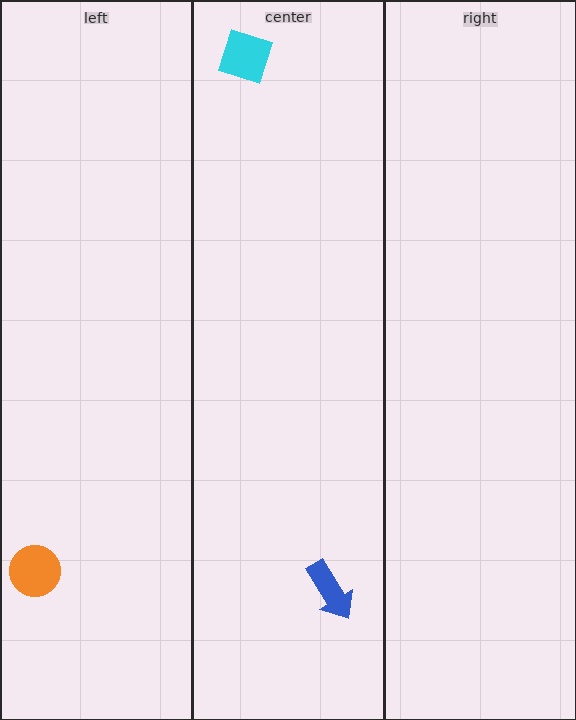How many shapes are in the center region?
2.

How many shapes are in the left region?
1.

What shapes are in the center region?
The cyan diamond, the blue arrow.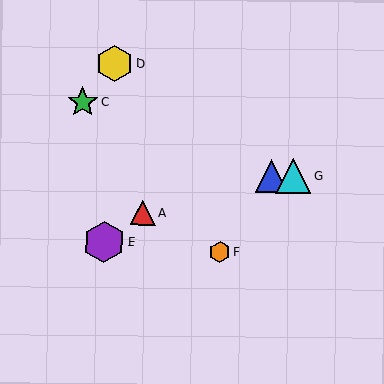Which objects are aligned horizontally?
Objects B, G are aligned horizontally.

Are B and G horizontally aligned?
Yes, both are at y≈176.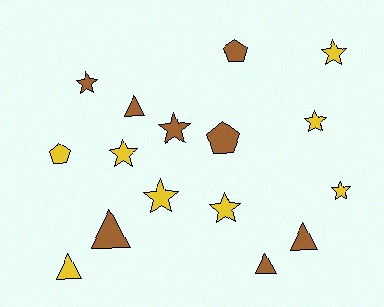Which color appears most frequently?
Brown, with 8 objects.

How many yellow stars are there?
There are 6 yellow stars.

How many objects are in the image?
There are 16 objects.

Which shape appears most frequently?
Star, with 8 objects.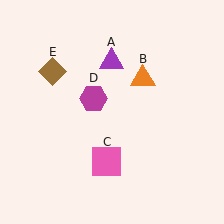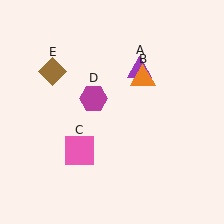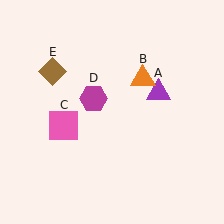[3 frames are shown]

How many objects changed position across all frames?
2 objects changed position: purple triangle (object A), pink square (object C).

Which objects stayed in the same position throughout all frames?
Orange triangle (object B) and magenta hexagon (object D) and brown diamond (object E) remained stationary.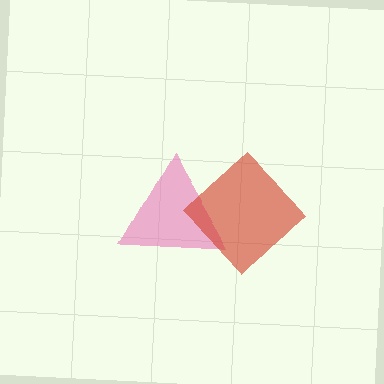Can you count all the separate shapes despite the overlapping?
Yes, there are 2 separate shapes.